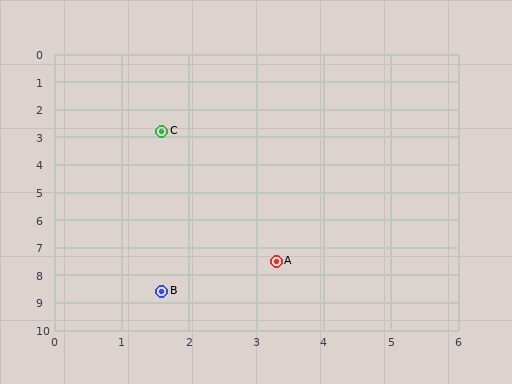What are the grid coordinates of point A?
Point A is at approximately (3.3, 7.5).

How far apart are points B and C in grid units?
Points B and C are about 5.8 grid units apart.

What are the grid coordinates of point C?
Point C is at approximately (1.6, 2.8).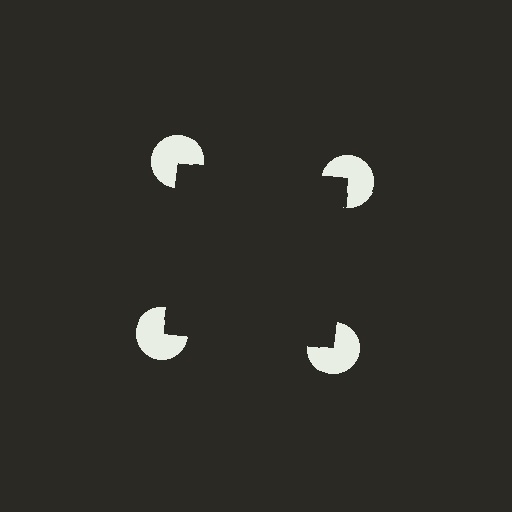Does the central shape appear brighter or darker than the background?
It typically appears slightly darker than the background, even though no actual brightness change is drawn.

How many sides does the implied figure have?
4 sides.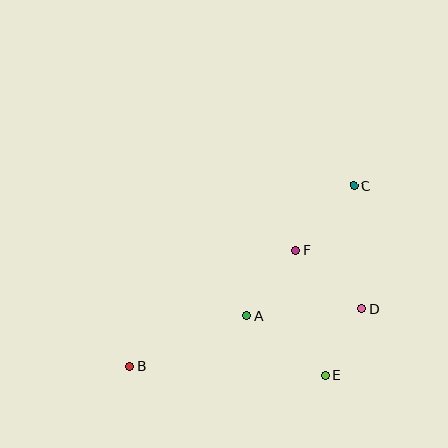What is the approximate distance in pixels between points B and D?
The distance between B and D is approximately 239 pixels.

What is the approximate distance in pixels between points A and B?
The distance between A and B is approximately 128 pixels.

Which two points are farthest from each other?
Points B and C are farthest from each other.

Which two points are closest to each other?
Points D and E are closest to each other.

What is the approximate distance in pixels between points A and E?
The distance between A and E is approximately 99 pixels.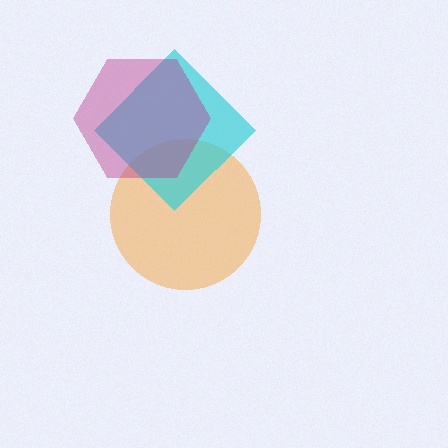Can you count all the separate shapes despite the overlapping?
Yes, there are 3 separate shapes.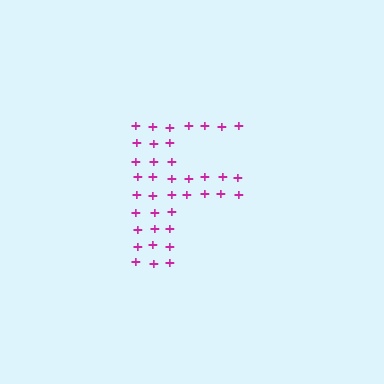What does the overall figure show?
The overall figure shows the letter F.